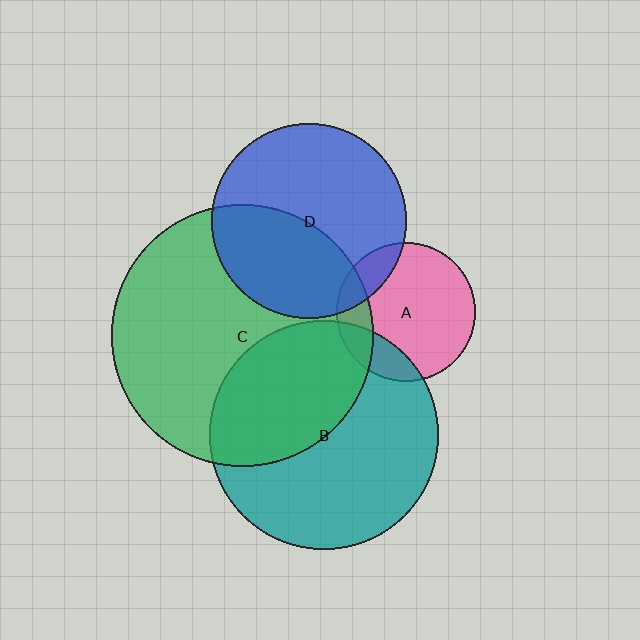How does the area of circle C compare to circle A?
Approximately 3.5 times.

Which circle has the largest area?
Circle C (green).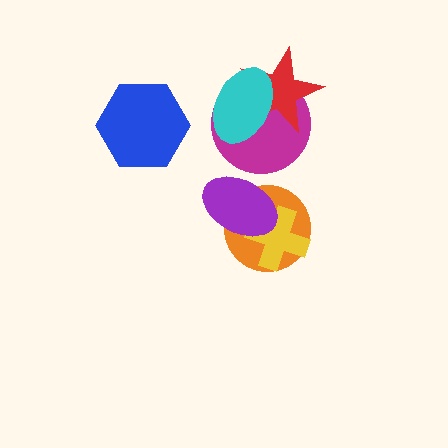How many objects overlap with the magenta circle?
2 objects overlap with the magenta circle.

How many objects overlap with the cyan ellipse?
2 objects overlap with the cyan ellipse.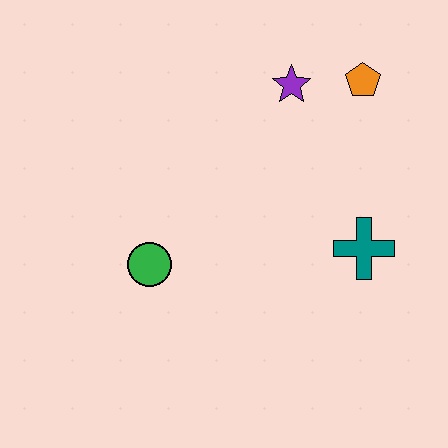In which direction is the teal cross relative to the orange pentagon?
The teal cross is below the orange pentagon.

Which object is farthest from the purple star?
The green circle is farthest from the purple star.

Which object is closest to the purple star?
The orange pentagon is closest to the purple star.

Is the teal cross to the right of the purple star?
Yes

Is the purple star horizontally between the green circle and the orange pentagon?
Yes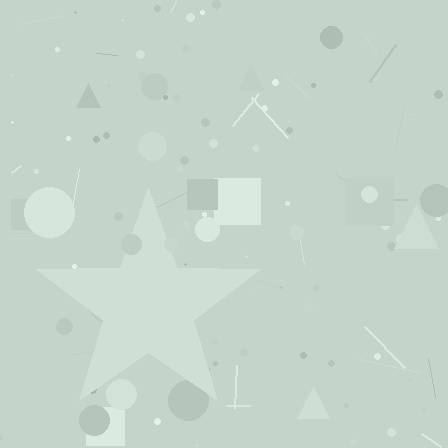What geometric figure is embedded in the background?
A star is embedded in the background.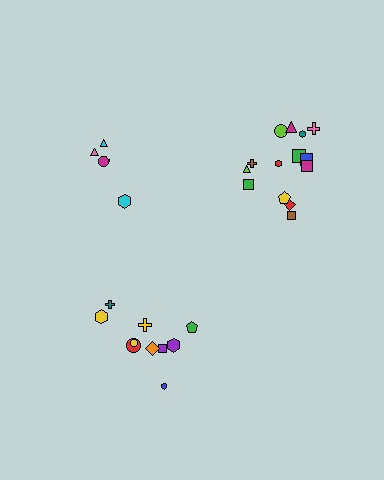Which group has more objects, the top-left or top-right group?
The top-right group.